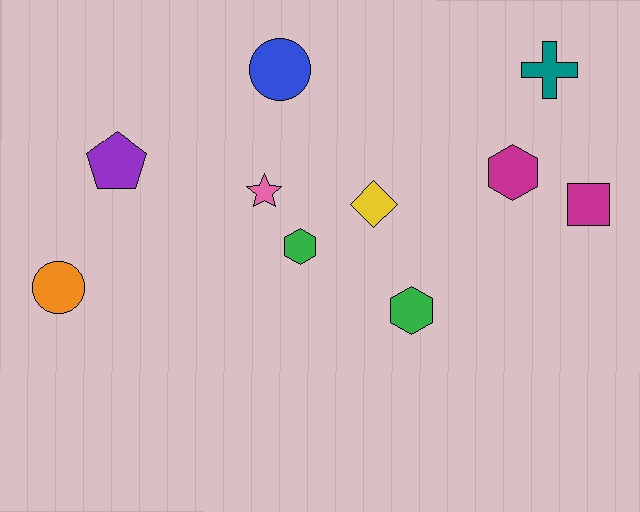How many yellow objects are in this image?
There is 1 yellow object.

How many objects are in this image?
There are 10 objects.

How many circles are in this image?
There are 2 circles.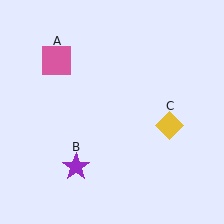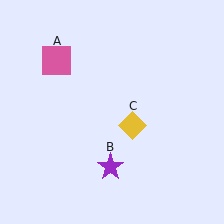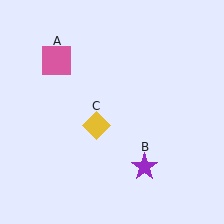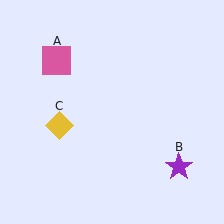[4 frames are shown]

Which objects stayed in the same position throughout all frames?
Pink square (object A) remained stationary.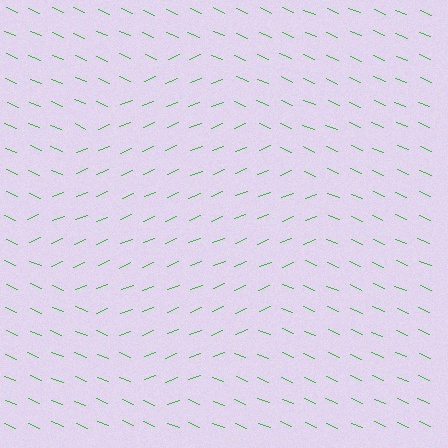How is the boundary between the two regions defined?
The boundary is defined purely by a change in line orientation (approximately 45 degrees difference). All lines are the same color and thickness.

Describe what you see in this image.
The image is filled with small green line segments. A diamond region in the image has lines oriented differently from the surrounding lines, creating a visible texture boundary.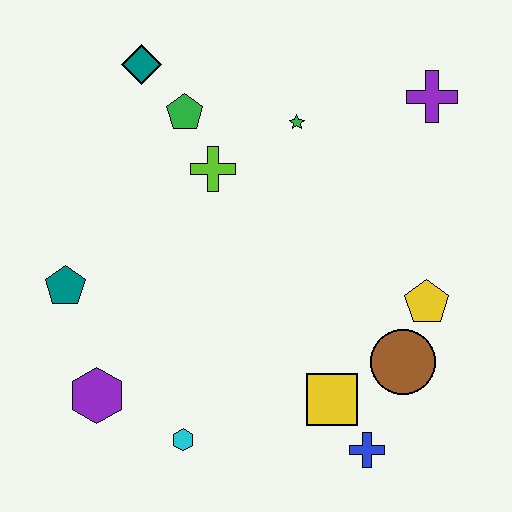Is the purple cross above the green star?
Yes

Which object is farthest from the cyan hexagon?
The purple cross is farthest from the cyan hexagon.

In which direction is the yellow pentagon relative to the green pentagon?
The yellow pentagon is to the right of the green pentagon.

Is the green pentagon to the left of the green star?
Yes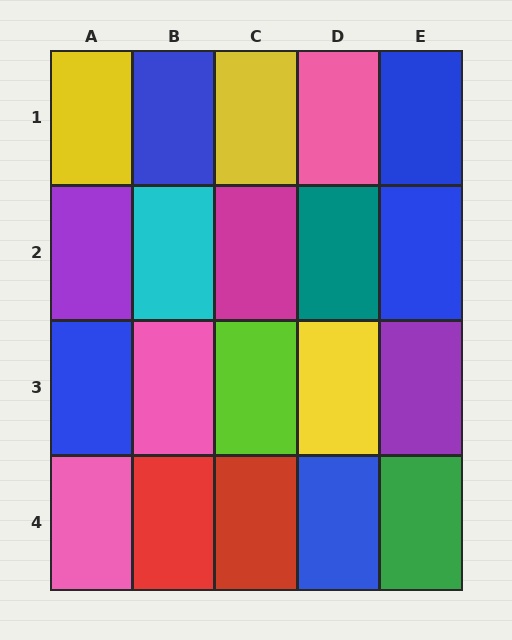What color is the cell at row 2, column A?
Purple.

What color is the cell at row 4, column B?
Red.